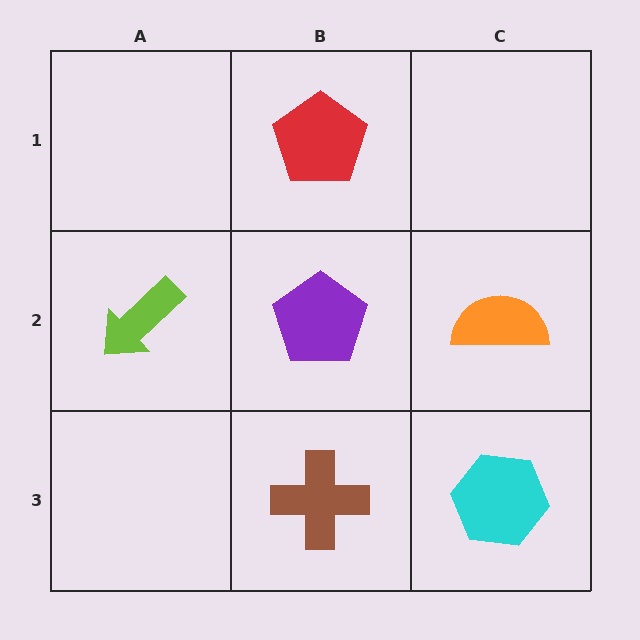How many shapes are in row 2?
3 shapes.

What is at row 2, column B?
A purple pentagon.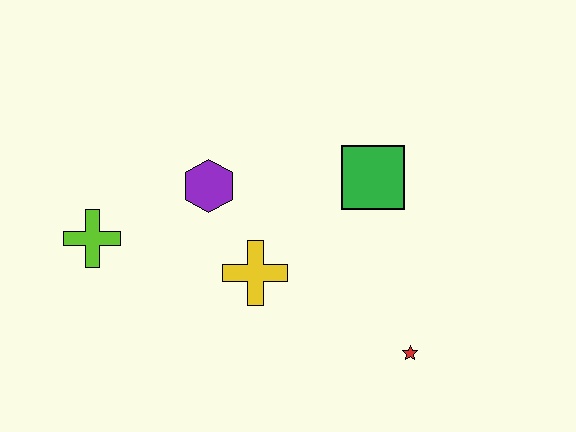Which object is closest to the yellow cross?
The purple hexagon is closest to the yellow cross.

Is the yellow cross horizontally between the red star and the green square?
No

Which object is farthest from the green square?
The lime cross is farthest from the green square.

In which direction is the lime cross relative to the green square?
The lime cross is to the left of the green square.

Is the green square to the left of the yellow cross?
No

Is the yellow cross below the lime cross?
Yes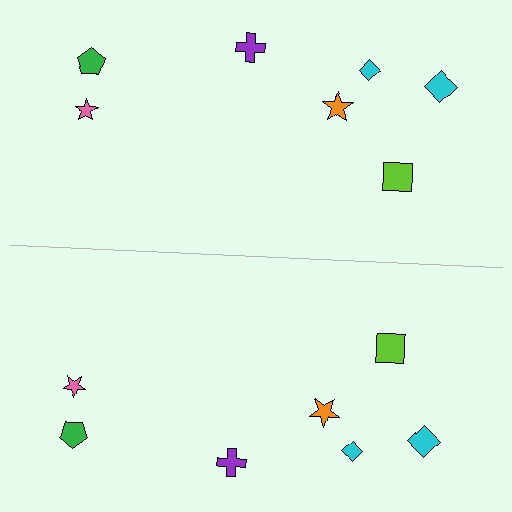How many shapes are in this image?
There are 14 shapes in this image.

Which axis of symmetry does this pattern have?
The pattern has a horizontal axis of symmetry running through the center of the image.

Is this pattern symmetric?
Yes, this pattern has bilateral (reflection) symmetry.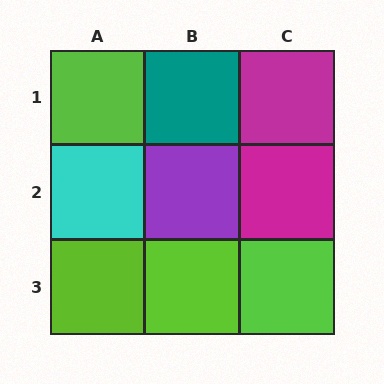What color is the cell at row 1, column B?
Teal.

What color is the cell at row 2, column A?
Cyan.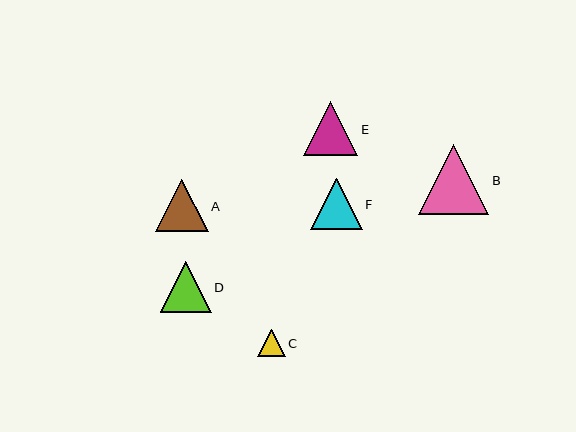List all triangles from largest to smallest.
From largest to smallest: B, E, A, F, D, C.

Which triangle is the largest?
Triangle B is the largest with a size of approximately 70 pixels.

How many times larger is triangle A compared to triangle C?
Triangle A is approximately 1.9 times the size of triangle C.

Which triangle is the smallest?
Triangle C is the smallest with a size of approximately 27 pixels.